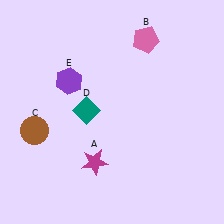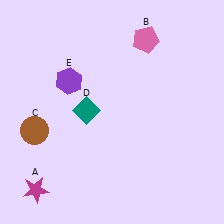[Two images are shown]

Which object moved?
The magenta star (A) moved left.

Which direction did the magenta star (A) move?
The magenta star (A) moved left.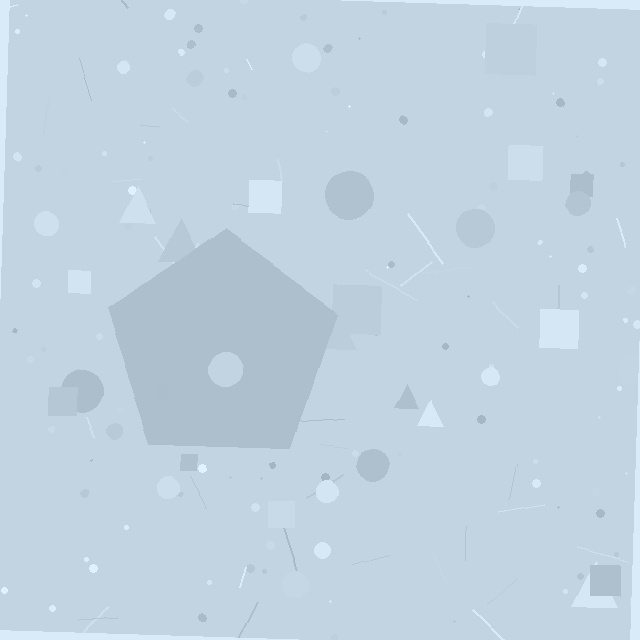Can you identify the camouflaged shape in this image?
The camouflaged shape is a pentagon.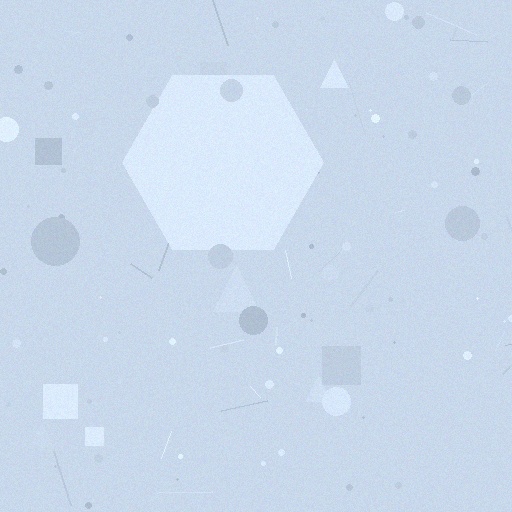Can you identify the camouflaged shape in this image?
The camouflaged shape is a hexagon.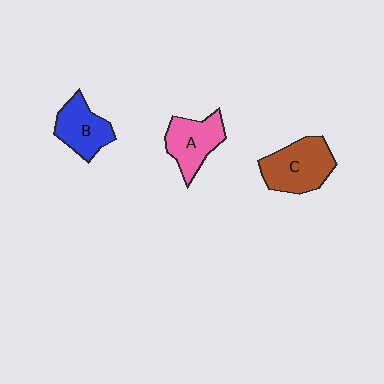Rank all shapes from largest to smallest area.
From largest to smallest: C (brown), A (pink), B (blue).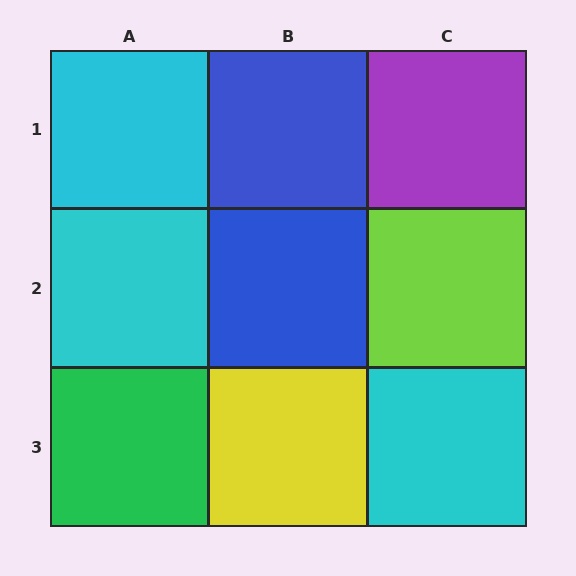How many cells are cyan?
3 cells are cyan.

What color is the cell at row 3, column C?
Cyan.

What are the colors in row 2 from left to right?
Cyan, blue, lime.